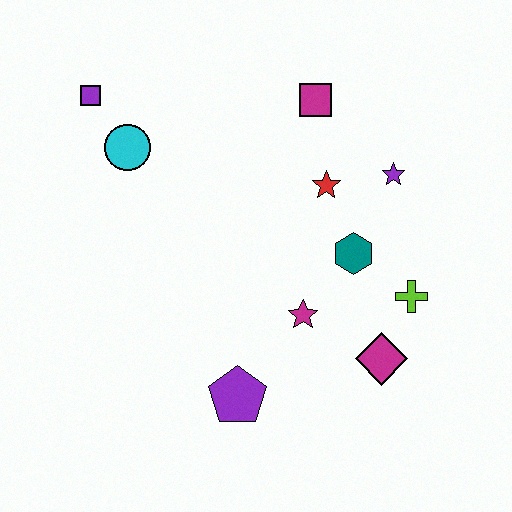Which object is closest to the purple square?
The cyan circle is closest to the purple square.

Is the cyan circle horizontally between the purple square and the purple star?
Yes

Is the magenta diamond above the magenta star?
No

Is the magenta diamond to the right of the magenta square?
Yes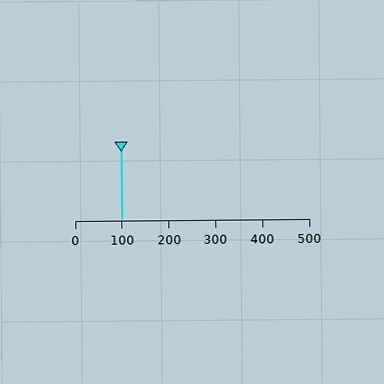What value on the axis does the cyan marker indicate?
The marker indicates approximately 100.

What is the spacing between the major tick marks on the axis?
The major ticks are spaced 100 apart.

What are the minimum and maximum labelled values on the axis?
The axis runs from 0 to 500.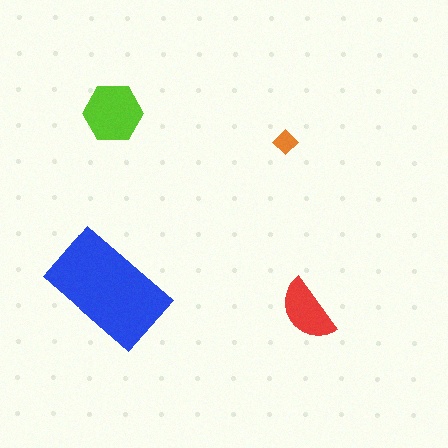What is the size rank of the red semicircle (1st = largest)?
3rd.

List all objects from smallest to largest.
The orange diamond, the red semicircle, the lime hexagon, the blue rectangle.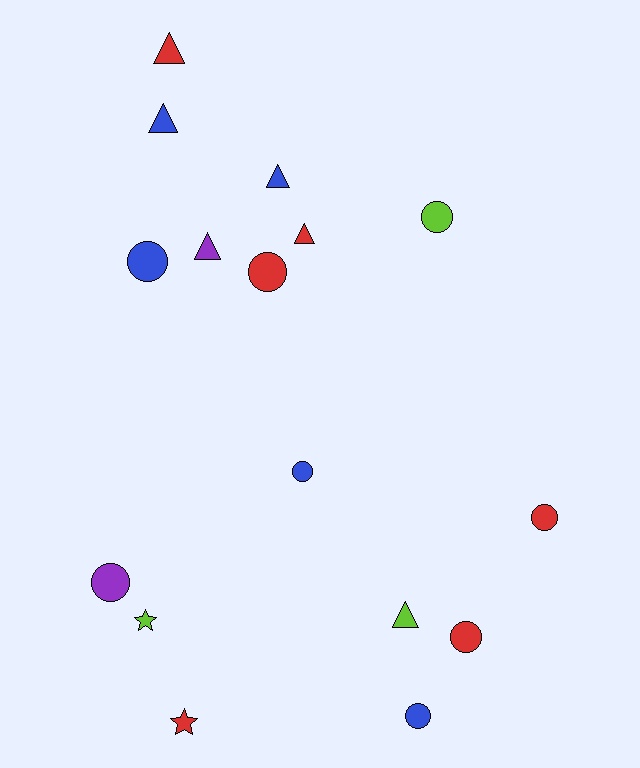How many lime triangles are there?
There is 1 lime triangle.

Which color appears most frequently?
Red, with 6 objects.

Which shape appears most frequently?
Circle, with 8 objects.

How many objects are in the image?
There are 16 objects.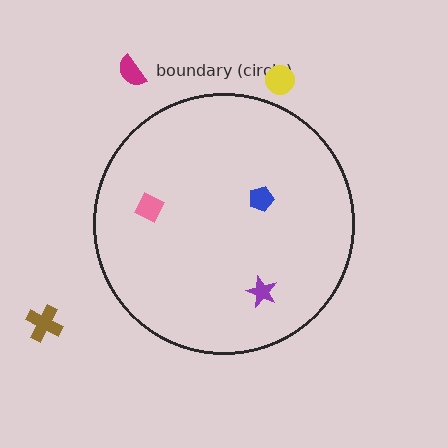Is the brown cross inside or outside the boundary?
Outside.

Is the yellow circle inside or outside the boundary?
Outside.